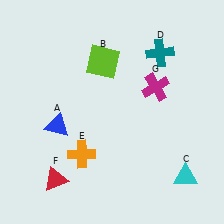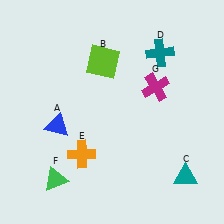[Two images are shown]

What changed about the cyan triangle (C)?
In Image 1, C is cyan. In Image 2, it changed to teal.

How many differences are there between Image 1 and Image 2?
There are 2 differences between the two images.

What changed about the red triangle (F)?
In Image 1, F is red. In Image 2, it changed to green.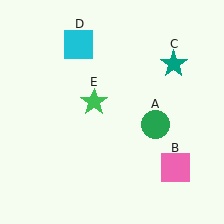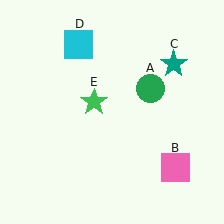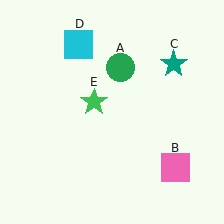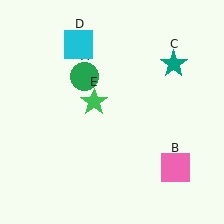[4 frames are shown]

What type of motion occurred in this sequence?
The green circle (object A) rotated counterclockwise around the center of the scene.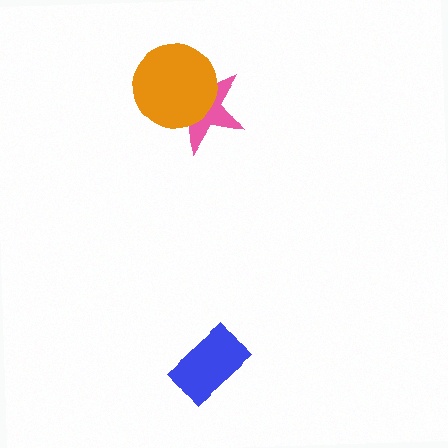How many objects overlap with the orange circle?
1 object overlaps with the orange circle.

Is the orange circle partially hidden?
No, no other shape covers it.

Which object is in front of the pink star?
The orange circle is in front of the pink star.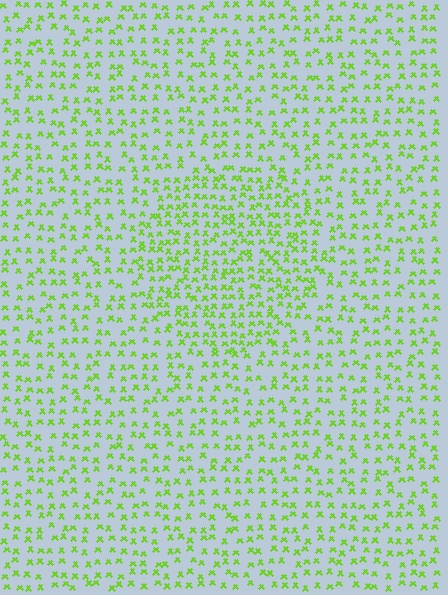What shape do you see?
I see a circle.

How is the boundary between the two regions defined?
The boundary is defined by a change in element density (approximately 1.6x ratio). All elements are the same color, size, and shape.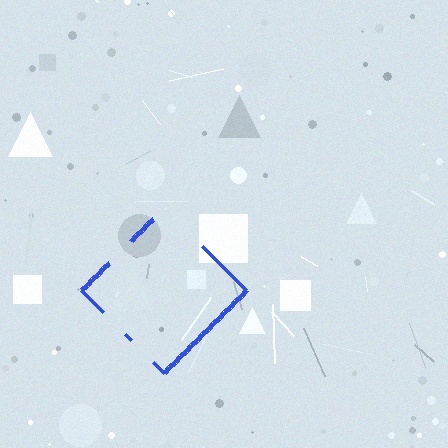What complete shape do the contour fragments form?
The contour fragments form a diamond.